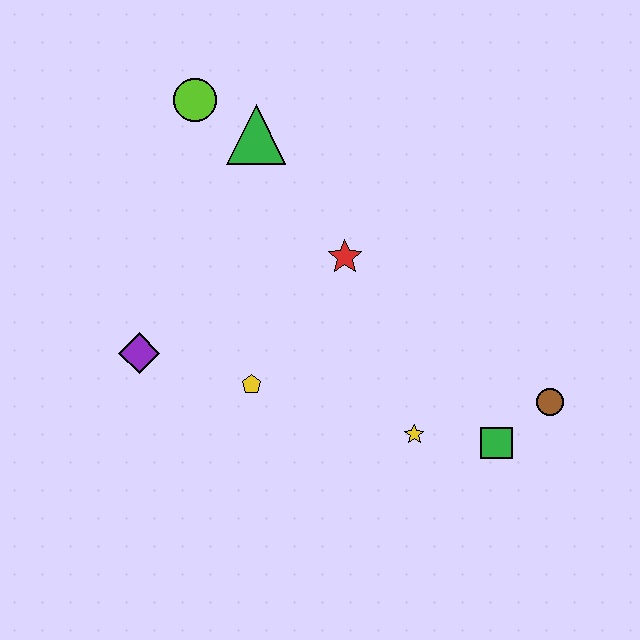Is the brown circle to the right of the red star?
Yes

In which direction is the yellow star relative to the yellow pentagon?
The yellow star is to the right of the yellow pentagon.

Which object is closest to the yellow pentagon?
The purple diamond is closest to the yellow pentagon.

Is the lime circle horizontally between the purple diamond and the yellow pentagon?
Yes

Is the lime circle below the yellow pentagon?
No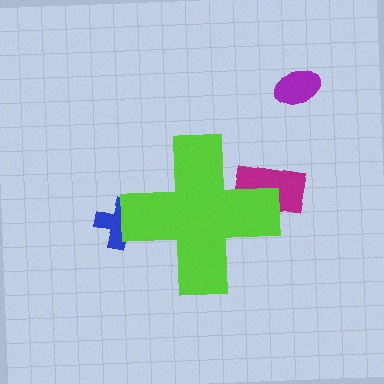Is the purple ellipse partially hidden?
No, the purple ellipse is fully visible.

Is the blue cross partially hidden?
Yes, the blue cross is partially hidden behind the lime cross.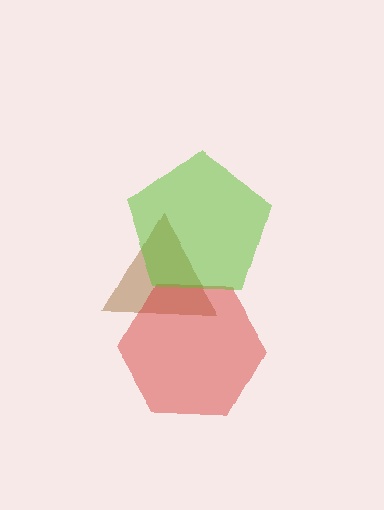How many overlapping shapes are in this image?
There are 3 overlapping shapes in the image.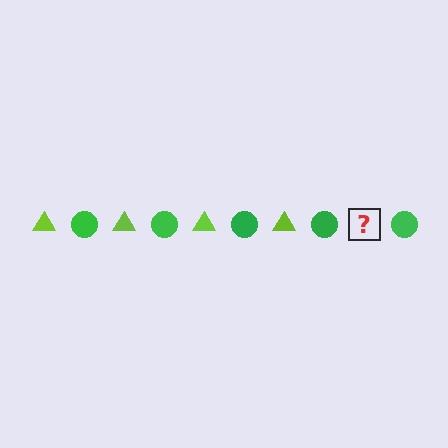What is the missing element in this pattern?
The missing element is a lime triangle.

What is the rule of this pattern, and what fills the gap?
The rule is that the pattern alternates between lime triangle and green circle. The gap should be filled with a lime triangle.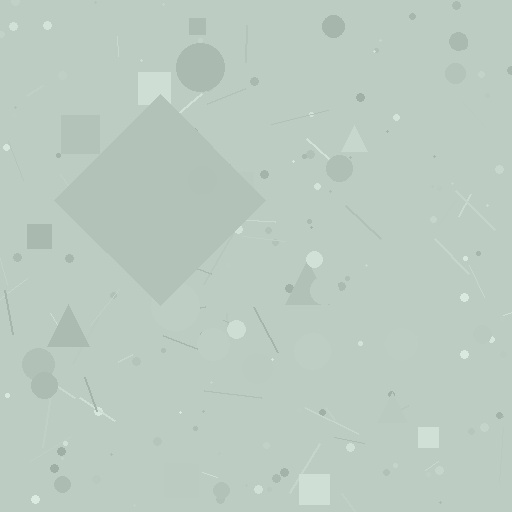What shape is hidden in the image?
A diamond is hidden in the image.